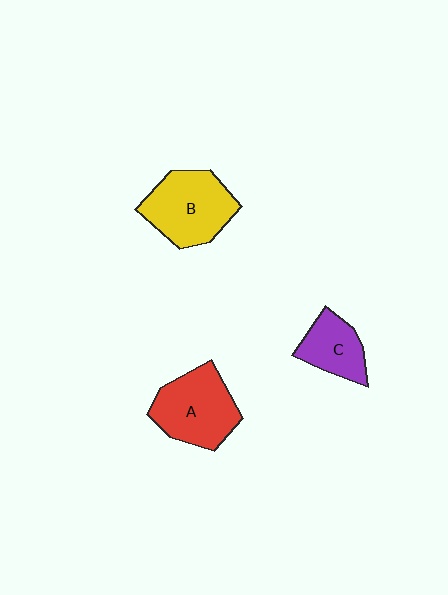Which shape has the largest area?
Shape B (yellow).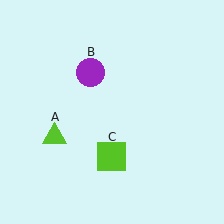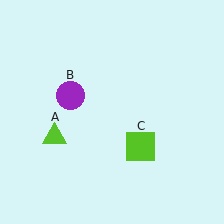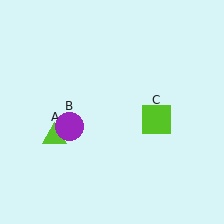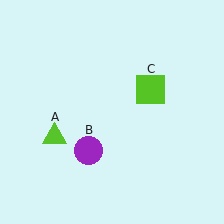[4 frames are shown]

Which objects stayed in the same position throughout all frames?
Lime triangle (object A) remained stationary.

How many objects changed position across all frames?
2 objects changed position: purple circle (object B), lime square (object C).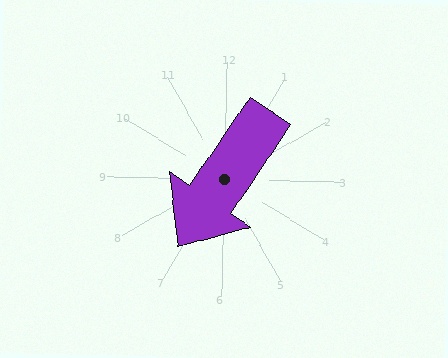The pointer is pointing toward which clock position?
Roughly 7 o'clock.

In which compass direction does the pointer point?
Southwest.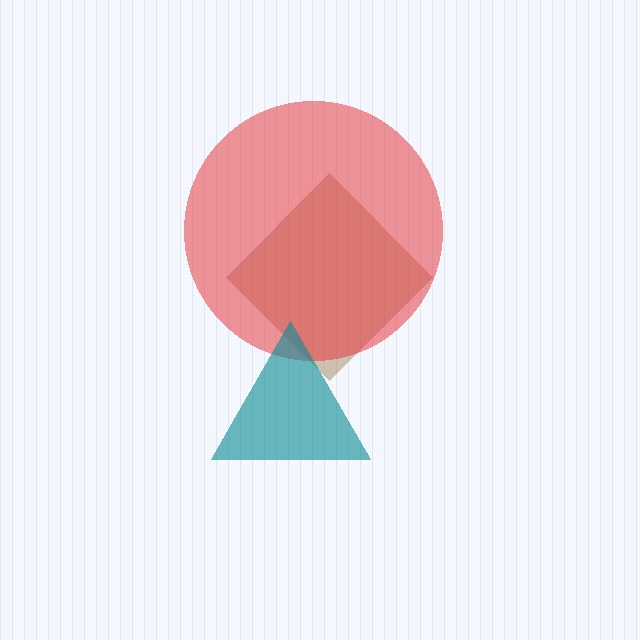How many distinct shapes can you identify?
There are 3 distinct shapes: a brown diamond, a red circle, a teal triangle.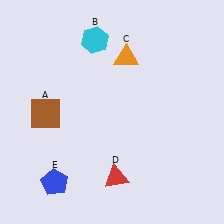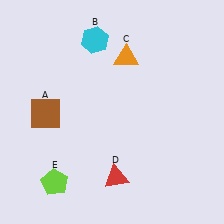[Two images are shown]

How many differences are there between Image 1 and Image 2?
There is 1 difference between the two images.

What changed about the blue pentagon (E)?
In Image 1, E is blue. In Image 2, it changed to lime.